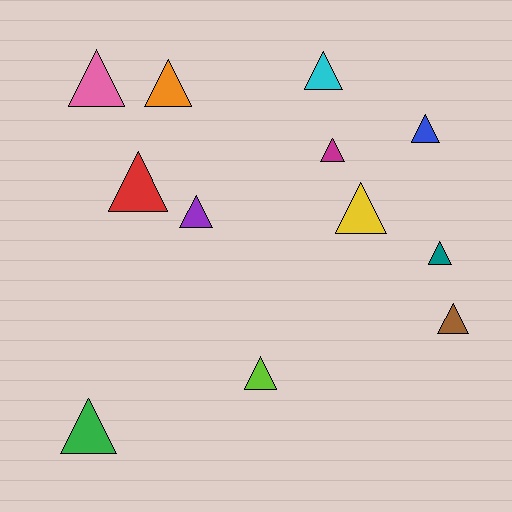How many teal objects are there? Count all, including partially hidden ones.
There is 1 teal object.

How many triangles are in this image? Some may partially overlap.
There are 12 triangles.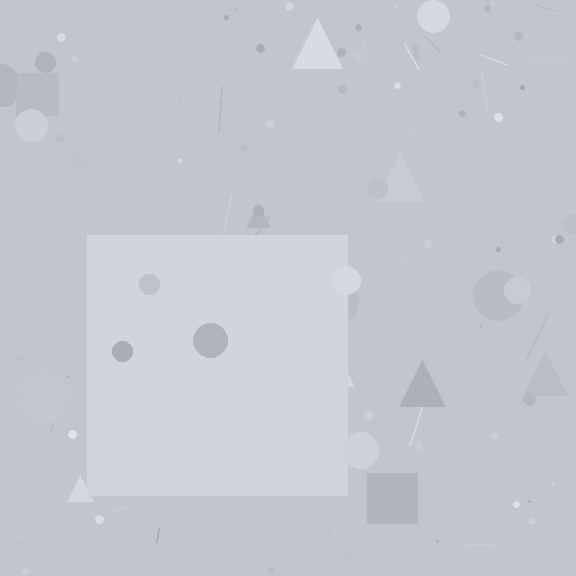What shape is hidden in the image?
A square is hidden in the image.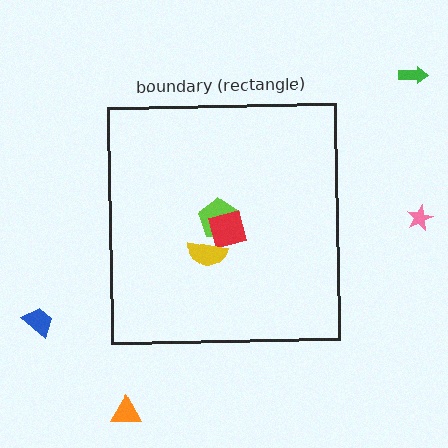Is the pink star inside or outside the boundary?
Outside.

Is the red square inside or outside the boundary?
Inside.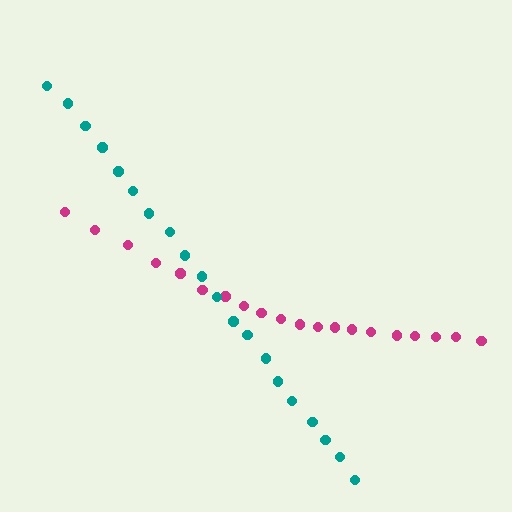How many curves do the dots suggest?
There are 2 distinct paths.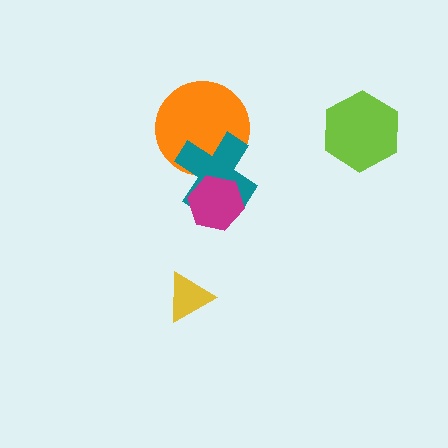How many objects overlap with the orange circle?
1 object overlaps with the orange circle.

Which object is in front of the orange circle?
The teal cross is in front of the orange circle.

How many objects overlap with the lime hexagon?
0 objects overlap with the lime hexagon.